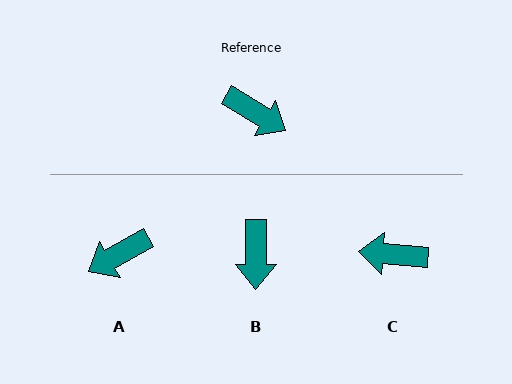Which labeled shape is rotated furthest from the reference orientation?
C, about 153 degrees away.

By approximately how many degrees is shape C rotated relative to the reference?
Approximately 153 degrees clockwise.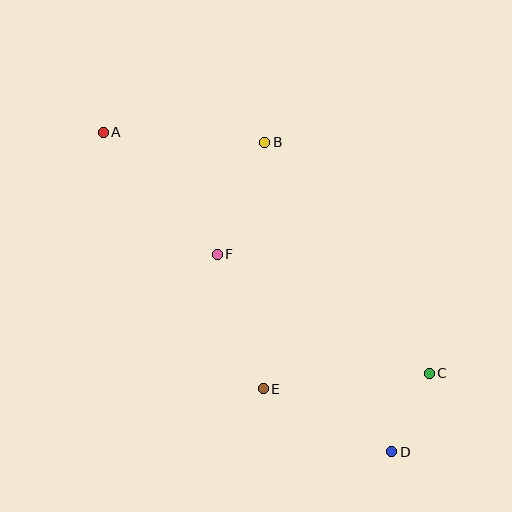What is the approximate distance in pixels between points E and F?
The distance between E and F is approximately 142 pixels.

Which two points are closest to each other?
Points C and D are closest to each other.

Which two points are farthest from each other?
Points A and D are farthest from each other.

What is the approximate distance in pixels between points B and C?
The distance between B and C is approximately 284 pixels.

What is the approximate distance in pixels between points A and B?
The distance between A and B is approximately 161 pixels.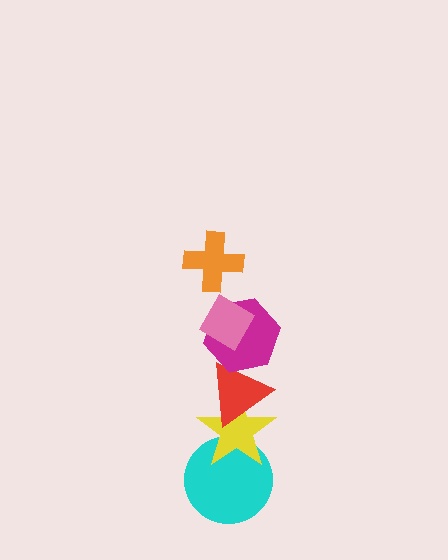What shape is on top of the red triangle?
The magenta hexagon is on top of the red triangle.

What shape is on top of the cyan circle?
The yellow star is on top of the cyan circle.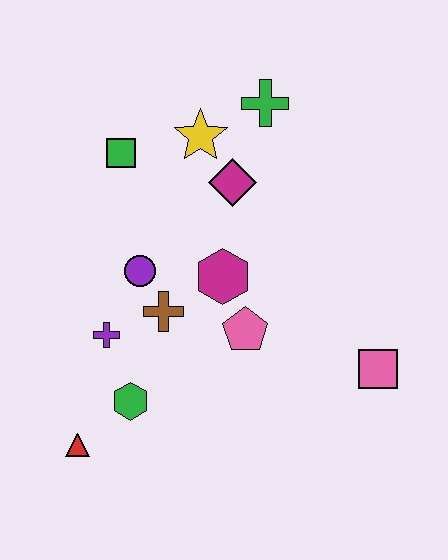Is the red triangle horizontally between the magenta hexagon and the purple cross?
No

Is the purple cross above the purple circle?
No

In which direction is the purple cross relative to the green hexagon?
The purple cross is above the green hexagon.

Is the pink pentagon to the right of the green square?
Yes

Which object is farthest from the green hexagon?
The green cross is farthest from the green hexagon.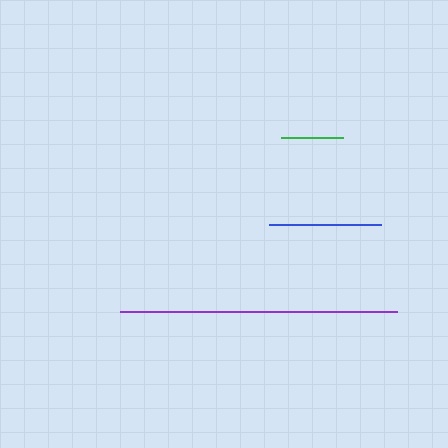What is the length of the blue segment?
The blue segment is approximately 113 pixels long.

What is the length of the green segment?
The green segment is approximately 62 pixels long.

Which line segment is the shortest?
The green line is the shortest at approximately 62 pixels.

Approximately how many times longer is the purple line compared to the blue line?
The purple line is approximately 2.5 times the length of the blue line.